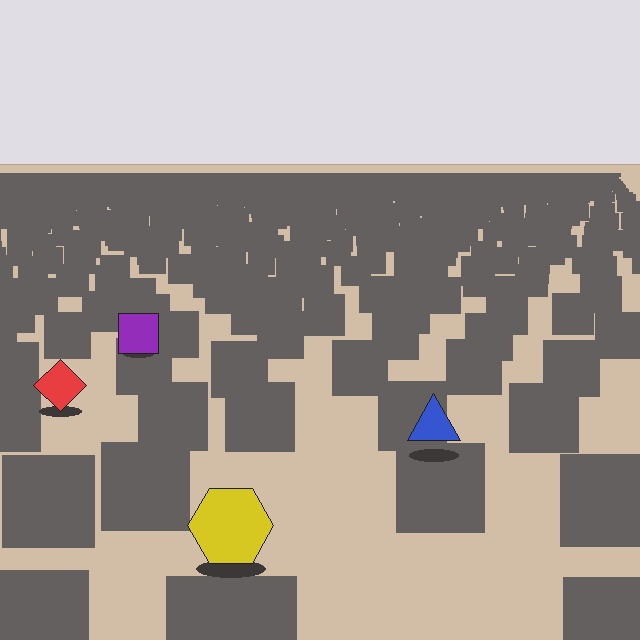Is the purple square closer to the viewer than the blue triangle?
No. The blue triangle is closer — you can tell from the texture gradient: the ground texture is coarser near it.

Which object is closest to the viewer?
The yellow hexagon is closest. The texture marks near it are larger and more spread out.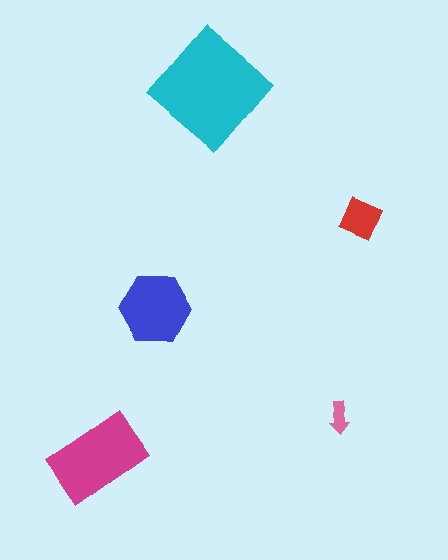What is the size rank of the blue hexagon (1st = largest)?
3rd.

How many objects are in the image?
There are 5 objects in the image.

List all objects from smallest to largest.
The pink arrow, the red diamond, the blue hexagon, the magenta rectangle, the cyan diamond.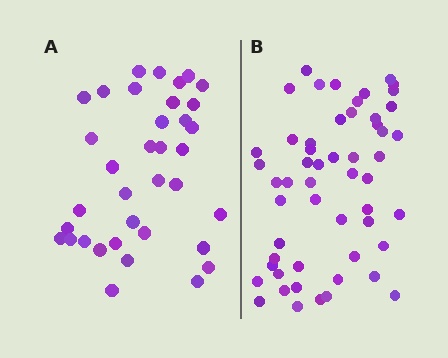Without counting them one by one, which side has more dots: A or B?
Region B (the right region) has more dots.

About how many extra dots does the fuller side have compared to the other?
Region B has approximately 20 more dots than region A.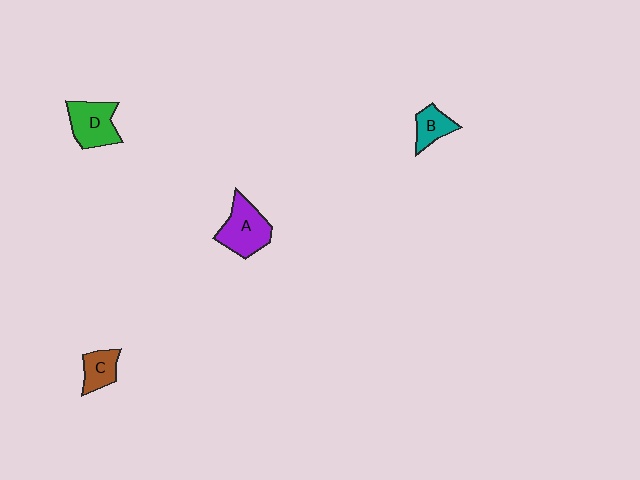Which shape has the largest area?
Shape A (purple).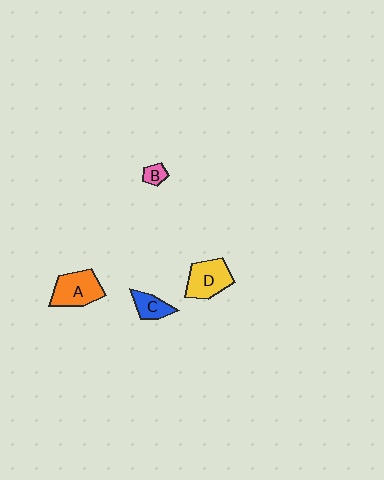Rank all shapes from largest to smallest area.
From largest to smallest: A (orange), D (yellow), C (blue), B (pink).